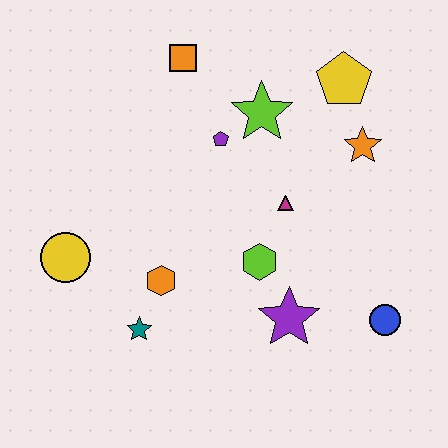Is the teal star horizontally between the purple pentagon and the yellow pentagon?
No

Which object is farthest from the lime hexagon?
The orange square is farthest from the lime hexagon.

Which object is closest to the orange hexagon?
The teal star is closest to the orange hexagon.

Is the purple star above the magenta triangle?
No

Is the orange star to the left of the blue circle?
Yes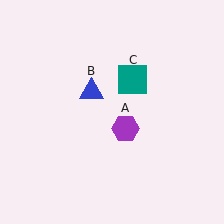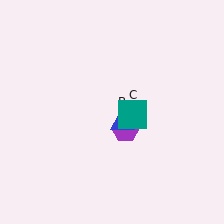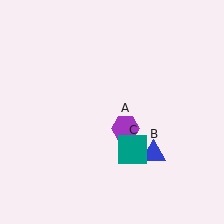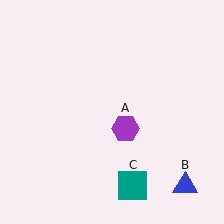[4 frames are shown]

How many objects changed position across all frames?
2 objects changed position: blue triangle (object B), teal square (object C).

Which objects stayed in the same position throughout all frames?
Purple hexagon (object A) remained stationary.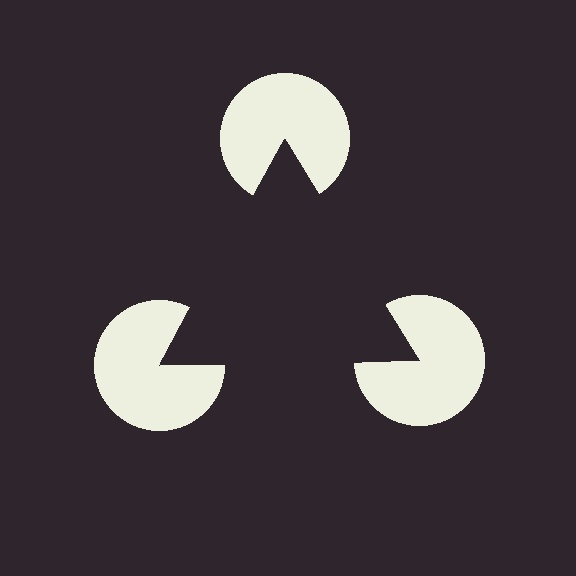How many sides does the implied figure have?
3 sides.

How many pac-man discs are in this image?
There are 3 — one at each vertex of the illusory triangle.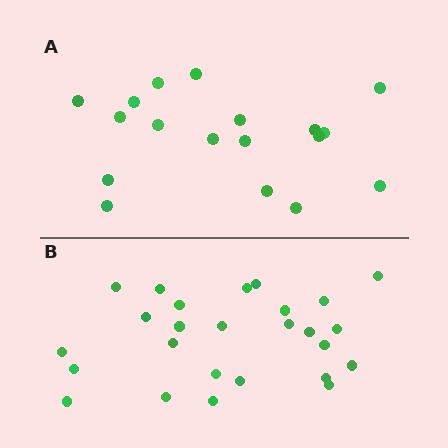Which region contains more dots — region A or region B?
Region B (the bottom region) has more dots.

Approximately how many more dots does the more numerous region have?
Region B has roughly 8 or so more dots than region A.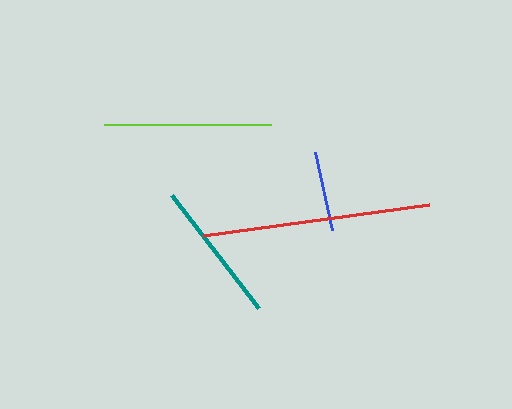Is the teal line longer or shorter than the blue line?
The teal line is longer than the blue line.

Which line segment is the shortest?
The blue line is the shortest at approximately 80 pixels.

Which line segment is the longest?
The red line is the longest at approximately 229 pixels.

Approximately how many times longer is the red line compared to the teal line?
The red line is approximately 1.6 times the length of the teal line.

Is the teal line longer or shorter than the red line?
The red line is longer than the teal line.